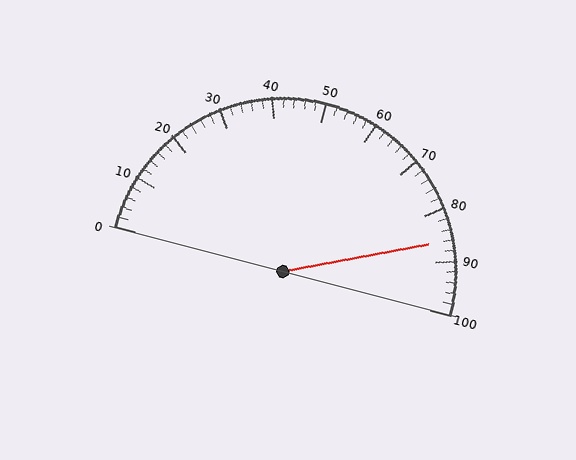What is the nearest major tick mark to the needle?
The nearest major tick mark is 90.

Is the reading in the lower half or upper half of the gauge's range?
The reading is in the upper half of the range (0 to 100).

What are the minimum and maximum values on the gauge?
The gauge ranges from 0 to 100.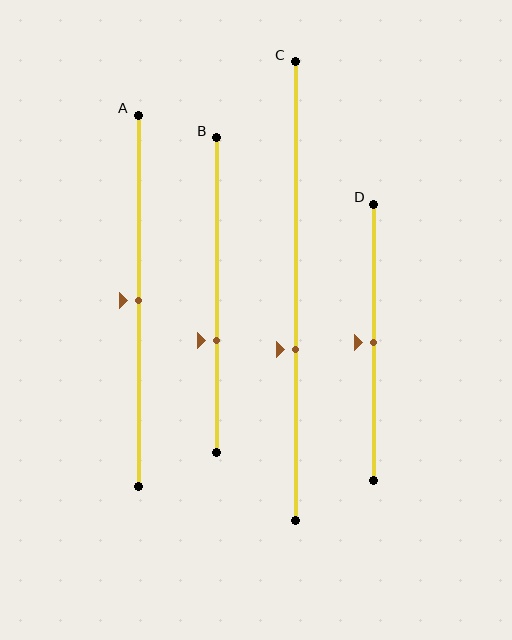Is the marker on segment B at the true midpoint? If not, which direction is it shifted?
No, the marker on segment B is shifted downward by about 14% of the segment length.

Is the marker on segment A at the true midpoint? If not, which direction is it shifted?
Yes, the marker on segment A is at the true midpoint.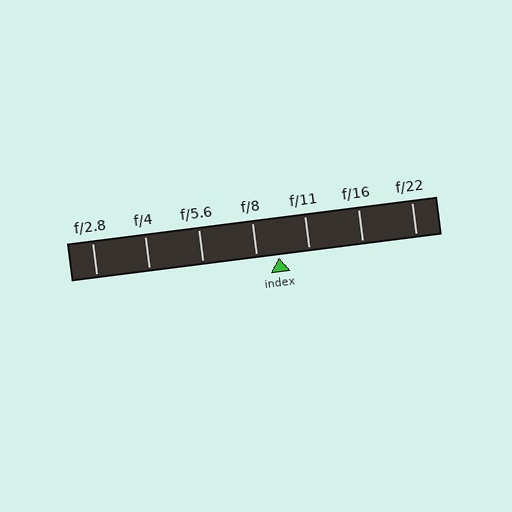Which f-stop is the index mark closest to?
The index mark is closest to f/8.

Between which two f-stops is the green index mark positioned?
The index mark is between f/8 and f/11.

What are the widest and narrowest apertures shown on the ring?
The widest aperture shown is f/2.8 and the narrowest is f/22.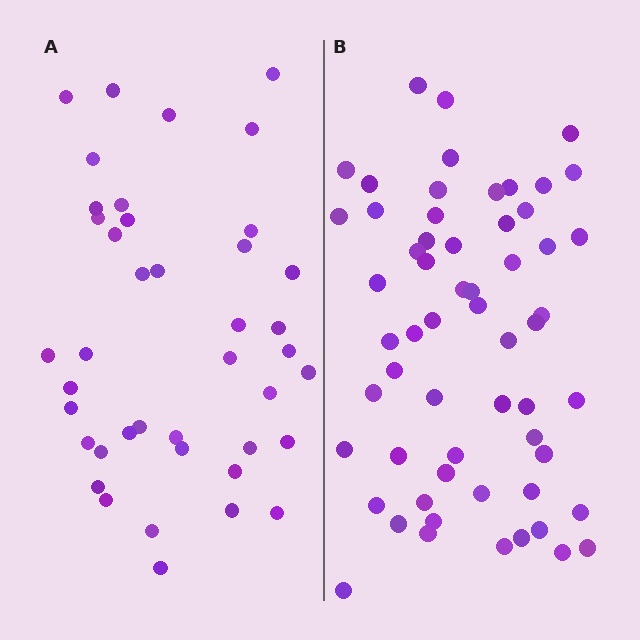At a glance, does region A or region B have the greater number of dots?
Region B (the right region) has more dots.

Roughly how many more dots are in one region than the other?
Region B has approximately 20 more dots than region A.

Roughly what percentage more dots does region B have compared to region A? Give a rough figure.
About 45% more.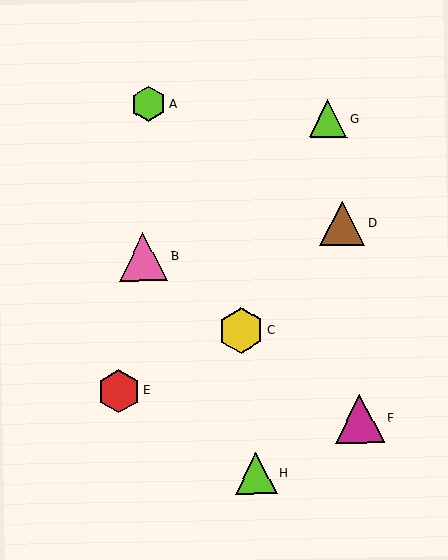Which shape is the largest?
The magenta triangle (labeled F) is the largest.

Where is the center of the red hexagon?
The center of the red hexagon is at (119, 391).